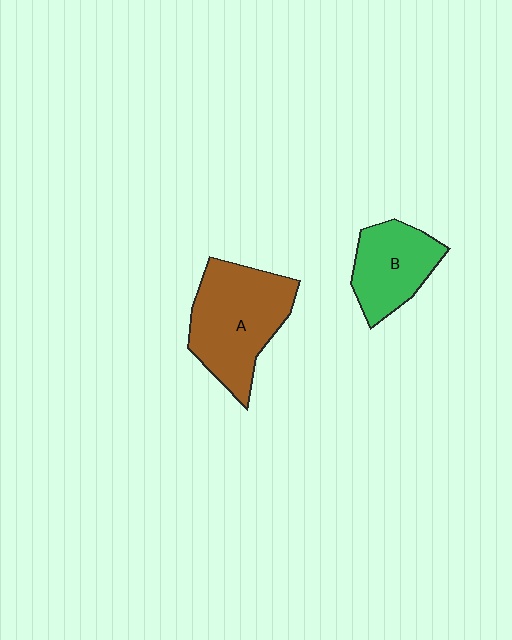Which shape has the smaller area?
Shape B (green).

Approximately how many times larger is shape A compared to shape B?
Approximately 1.5 times.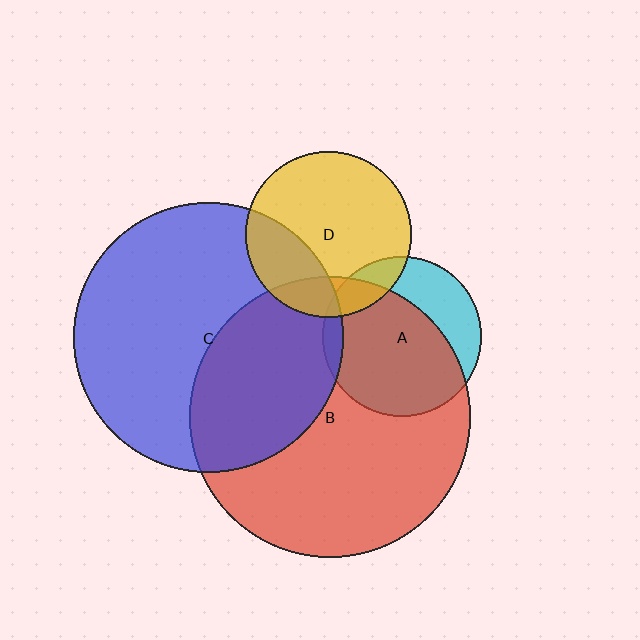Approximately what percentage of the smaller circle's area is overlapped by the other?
Approximately 70%.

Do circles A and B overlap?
Yes.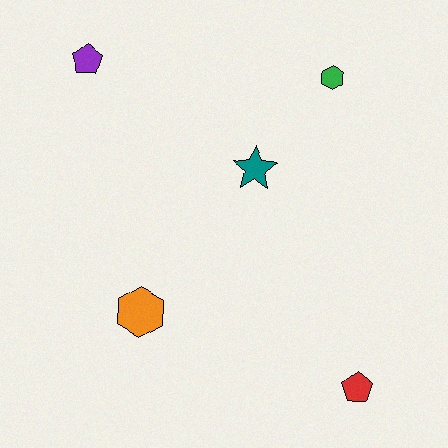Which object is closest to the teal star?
The green hexagon is closest to the teal star.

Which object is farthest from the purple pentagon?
The red pentagon is farthest from the purple pentagon.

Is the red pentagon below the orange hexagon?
Yes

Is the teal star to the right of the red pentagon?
No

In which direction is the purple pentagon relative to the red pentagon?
The purple pentagon is above the red pentagon.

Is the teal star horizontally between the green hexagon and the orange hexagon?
Yes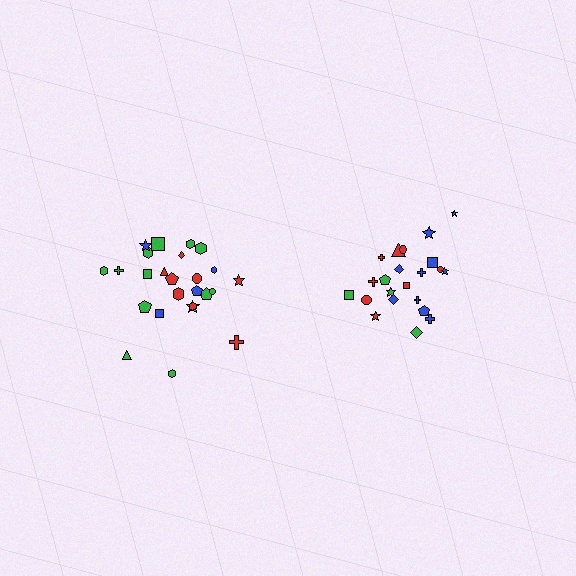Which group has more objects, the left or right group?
The left group.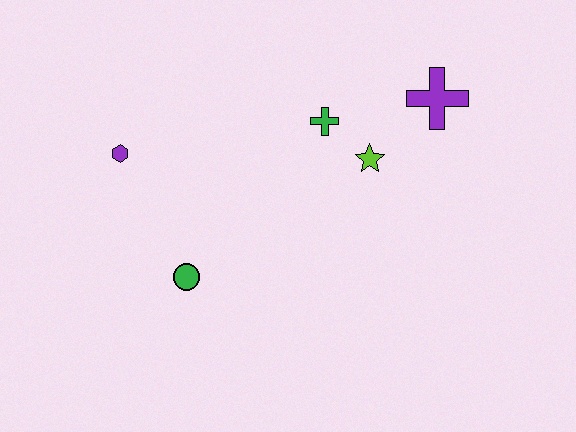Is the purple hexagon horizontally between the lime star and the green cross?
No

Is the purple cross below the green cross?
No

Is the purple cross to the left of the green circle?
No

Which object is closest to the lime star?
The green cross is closest to the lime star.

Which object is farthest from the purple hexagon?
The purple cross is farthest from the purple hexagon.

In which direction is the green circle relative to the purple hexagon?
The green circle is below the purple hexagon.